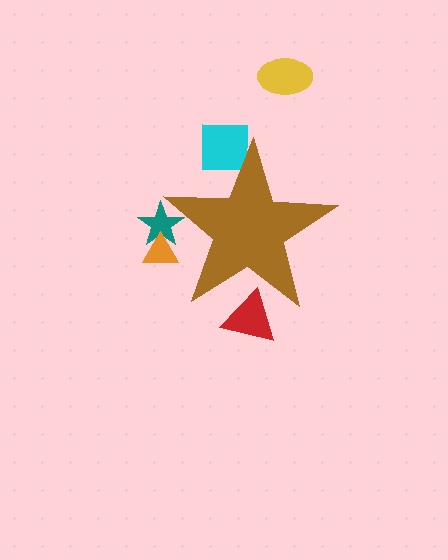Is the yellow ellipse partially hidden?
No, the yellow ellipse is fully visible.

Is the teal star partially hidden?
Yes, the teal star is partially hidden behind the brown star.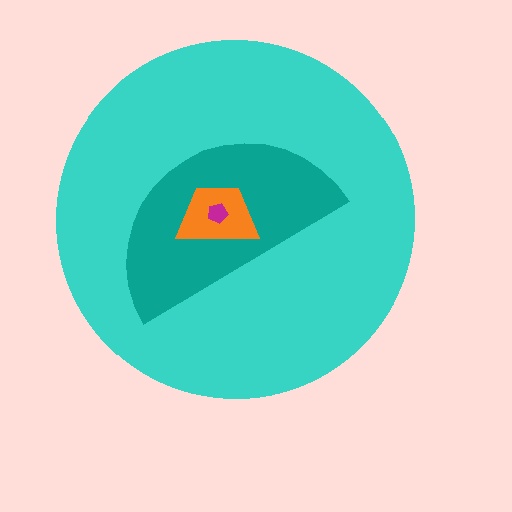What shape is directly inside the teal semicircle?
The orange trapezoid.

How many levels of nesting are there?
4.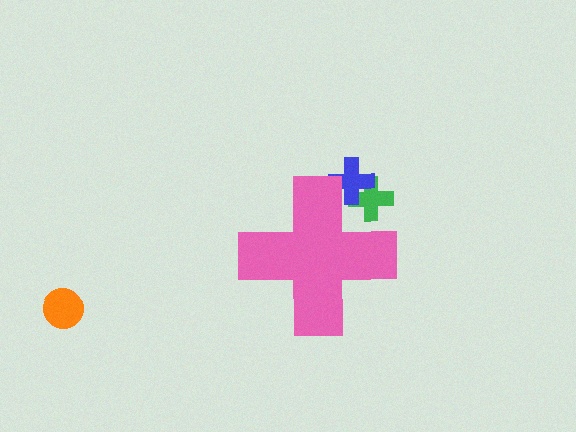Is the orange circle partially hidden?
No, the orange circle is fully visible.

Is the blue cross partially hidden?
Yes, the blue cross is partially hidden behind the pink cross.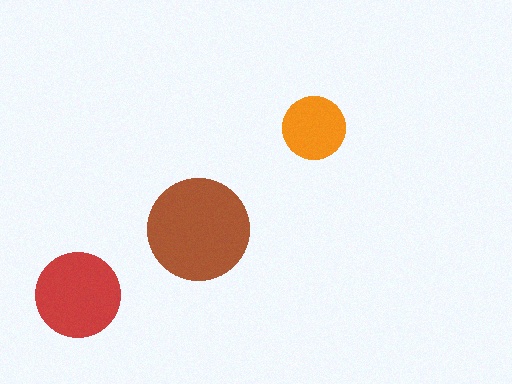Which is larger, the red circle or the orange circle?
The red one.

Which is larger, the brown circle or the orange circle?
The brown one.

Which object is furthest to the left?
The red circle is leftmost.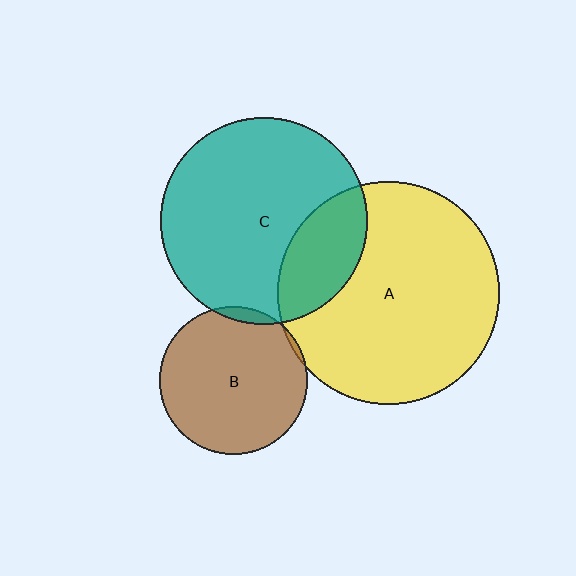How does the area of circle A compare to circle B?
Approximately 2.3 times.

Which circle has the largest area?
Circle A (yellow).